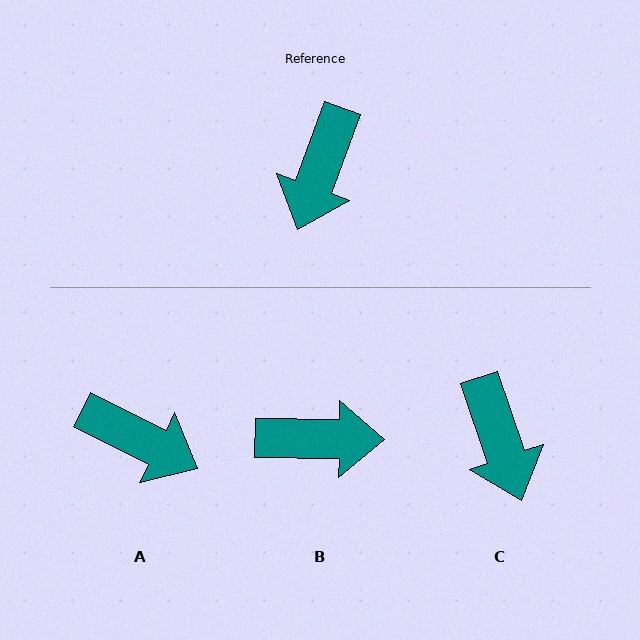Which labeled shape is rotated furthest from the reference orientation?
B, about 109 degrees away.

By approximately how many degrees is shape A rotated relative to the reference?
Approximately 83 degrees counter-clockwise.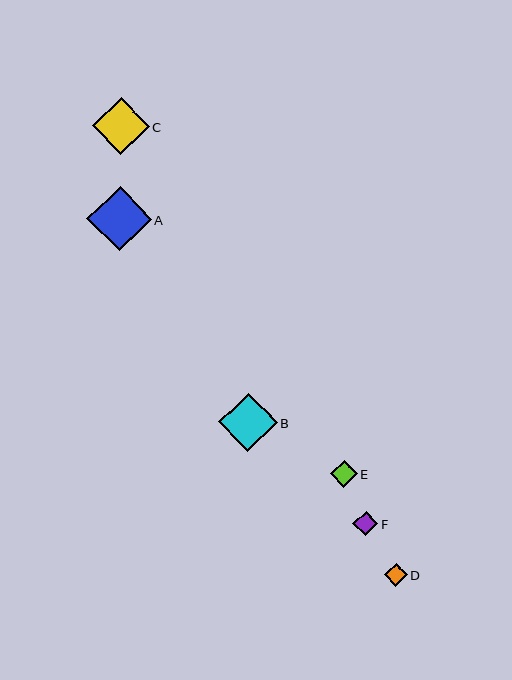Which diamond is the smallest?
Diamond D is the smallest with a size of approximately 23 pixels.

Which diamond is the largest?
Diamond A is the largest with a size of approximately 65 pixels.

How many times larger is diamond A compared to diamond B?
Diamond A is approximately 1.1 times the size of diamond B.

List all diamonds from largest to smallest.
From largest to smallest: A, B, C, E, F, D.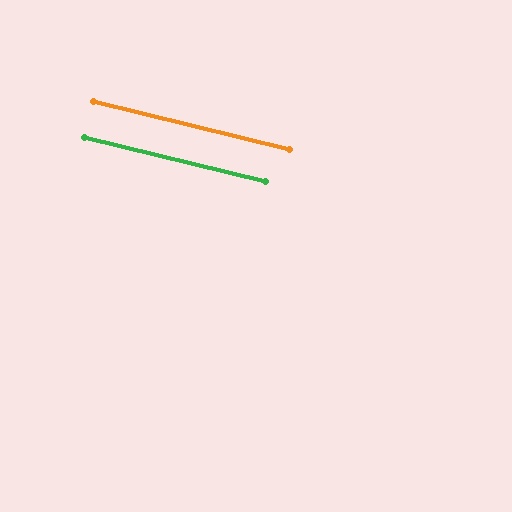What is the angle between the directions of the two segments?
Approximately 0 degrees.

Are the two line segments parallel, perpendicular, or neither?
Parallel — their directions differ by only 0.2°.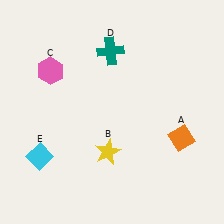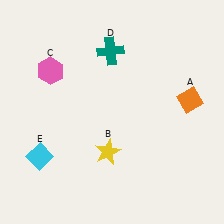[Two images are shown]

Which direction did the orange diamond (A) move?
The orange diamond (A) moved up.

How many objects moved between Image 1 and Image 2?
1 object moved between the two images.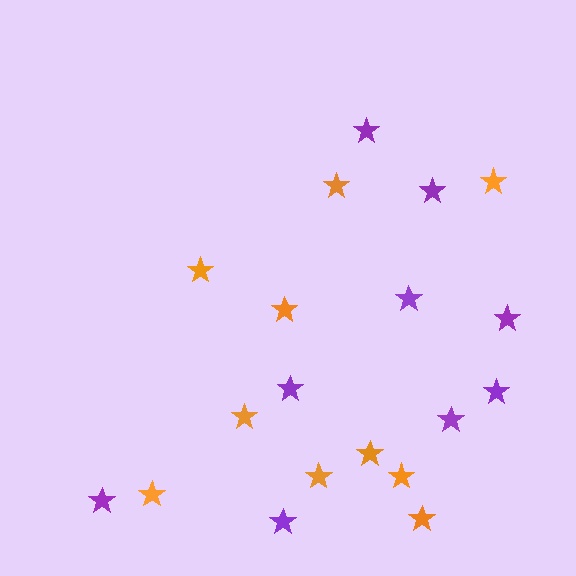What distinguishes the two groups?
There are 2 groups: one group of purple stars (9) and one group of orange stars (10).